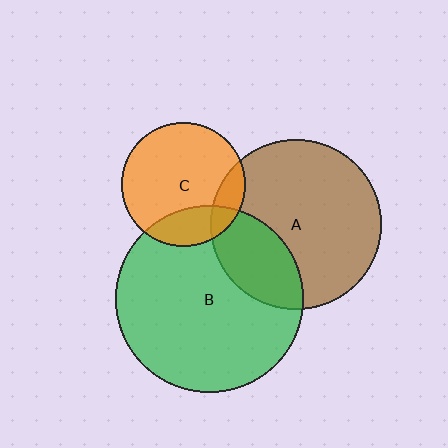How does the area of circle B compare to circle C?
Approximately 2.3 times.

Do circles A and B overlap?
Yes.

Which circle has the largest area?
Circle B (green).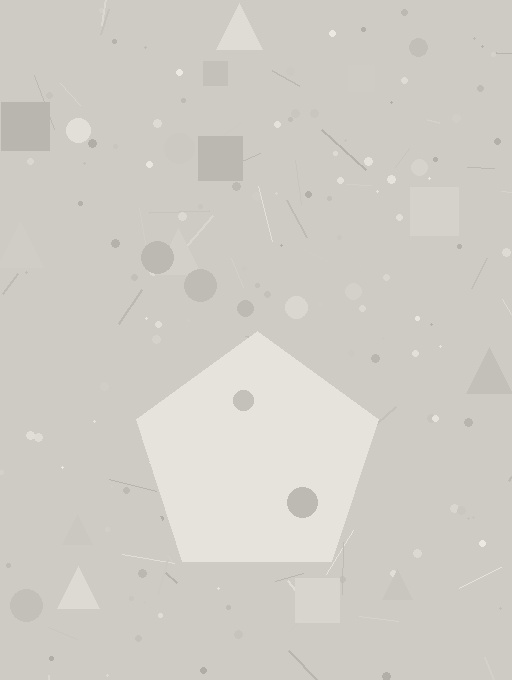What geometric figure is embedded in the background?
A pentagon is embedded in the background.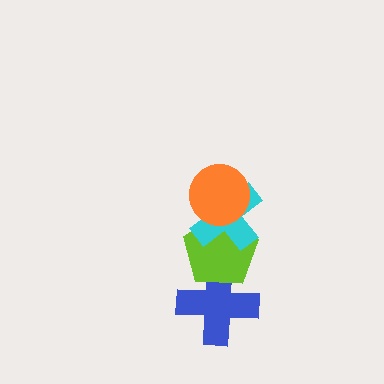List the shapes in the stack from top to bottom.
From top to bottom: the orange circle, the cyan cross, the lime pentagon, the blue cross.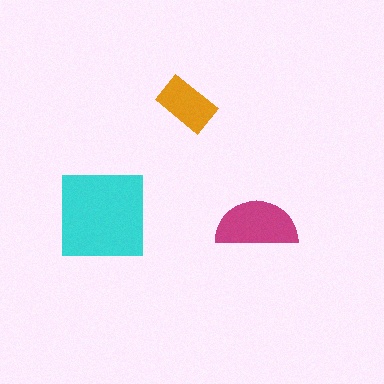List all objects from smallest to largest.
The orange rectangle, the magenta semicircle, the cyan square.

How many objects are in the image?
There are 3 objects in the image.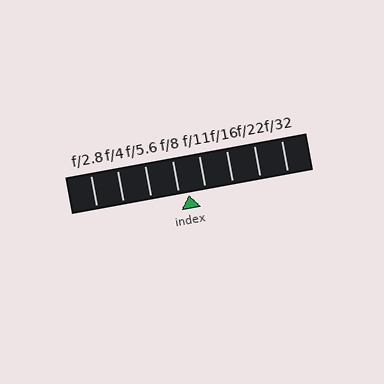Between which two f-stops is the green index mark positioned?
The index mark is between f/8 and f/11.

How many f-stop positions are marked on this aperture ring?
There are 8 f-stop positions marked.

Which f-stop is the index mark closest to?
The index mark is closest to f/8.